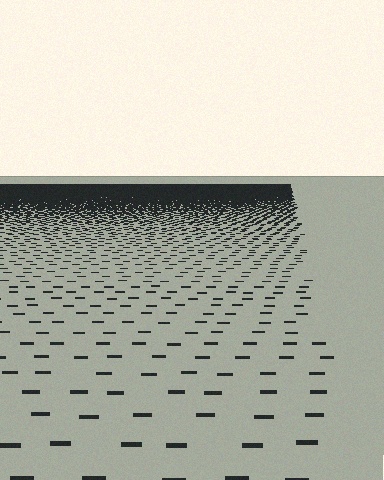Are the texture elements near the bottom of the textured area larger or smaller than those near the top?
Larger. Near the bottom, elements are closer to the viewer and appear at a bigger on-screen size.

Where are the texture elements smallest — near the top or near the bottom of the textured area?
Near the top.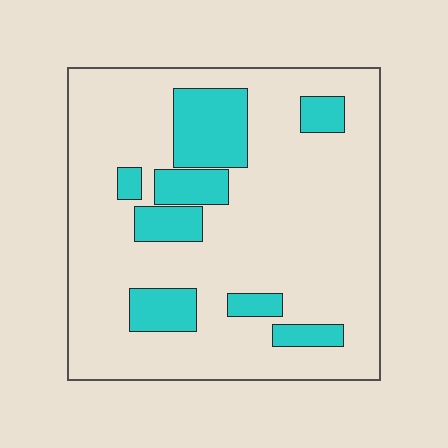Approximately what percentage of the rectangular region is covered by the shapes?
Approximately 20%.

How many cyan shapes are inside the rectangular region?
8.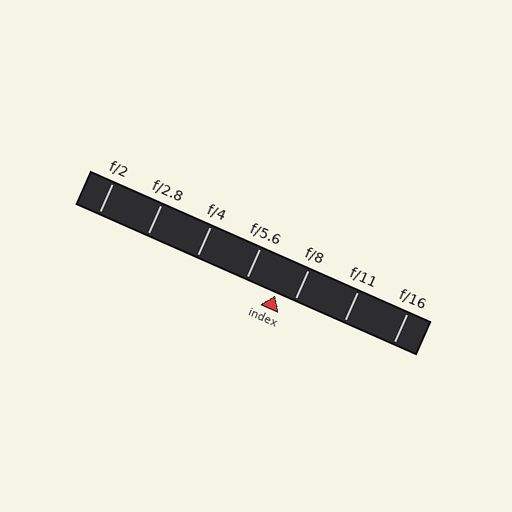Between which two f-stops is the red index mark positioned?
The index mark is between f/5.6 and f/8.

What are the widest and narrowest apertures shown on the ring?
The widest aperture shown is f/2 and the narrowest is f/16.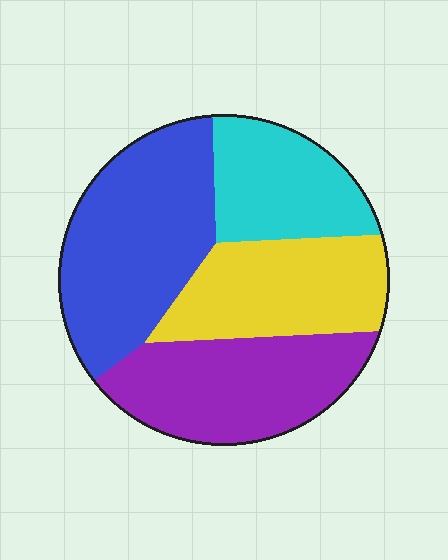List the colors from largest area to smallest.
From largest to smallest: blue, purple, yellow, cyan.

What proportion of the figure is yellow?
Yellow covers roughly 25% of the figure.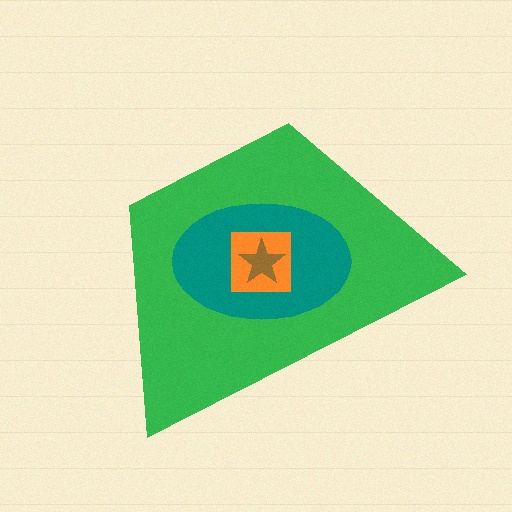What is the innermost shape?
The brown star.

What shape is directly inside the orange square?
The brown star.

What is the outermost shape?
The green trapezoid.